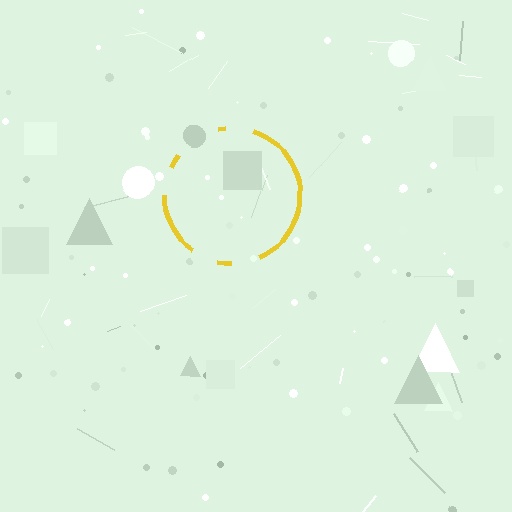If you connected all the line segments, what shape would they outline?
They would outline a circle.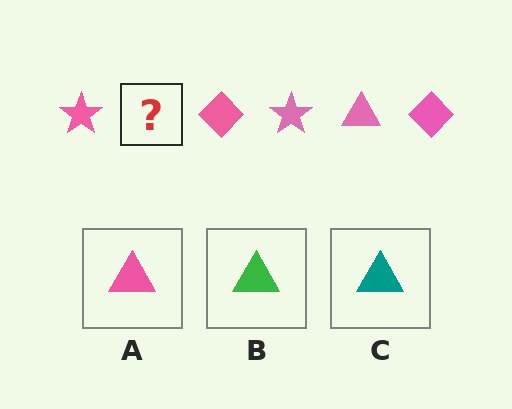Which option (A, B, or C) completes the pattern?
A.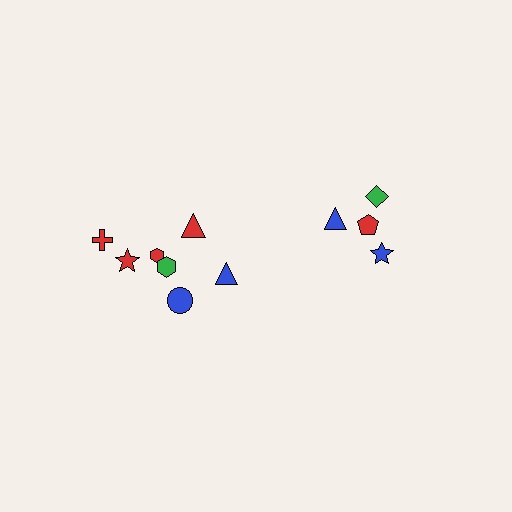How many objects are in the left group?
There are 7 objects.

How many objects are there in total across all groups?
There are 11 objects.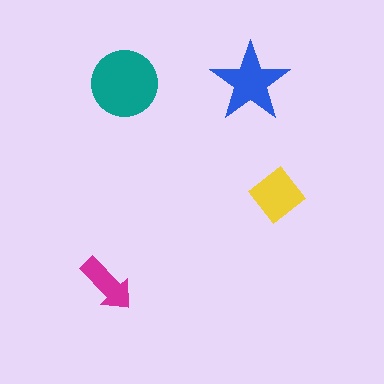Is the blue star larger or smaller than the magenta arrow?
Larger.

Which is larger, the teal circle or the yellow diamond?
The teal circle.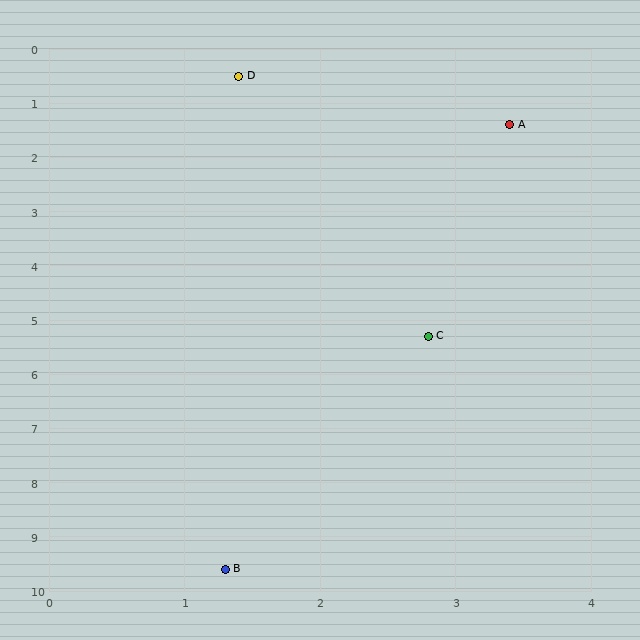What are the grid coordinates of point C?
Point C is at approximately (2.8, 5.3).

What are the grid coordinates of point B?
Point B is at approximately (1.3, 9.6).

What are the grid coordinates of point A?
Point A is at approximately (3.4, 1.4).